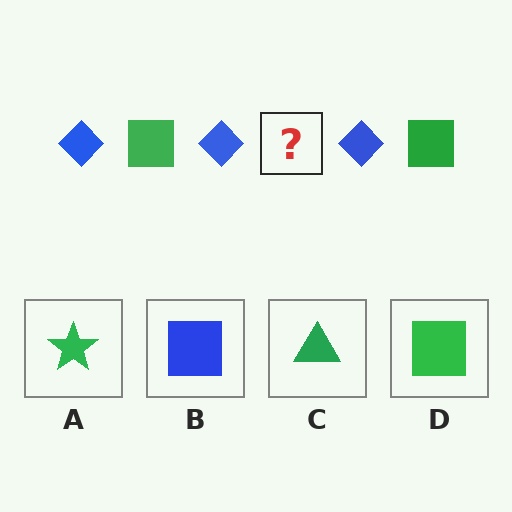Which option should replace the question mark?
Option D.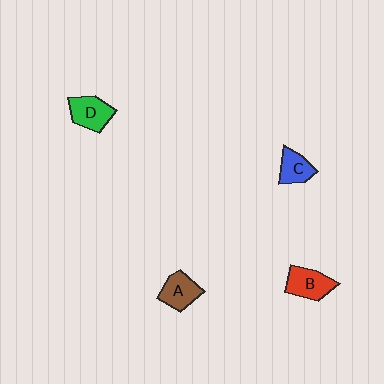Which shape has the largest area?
Shape B (red).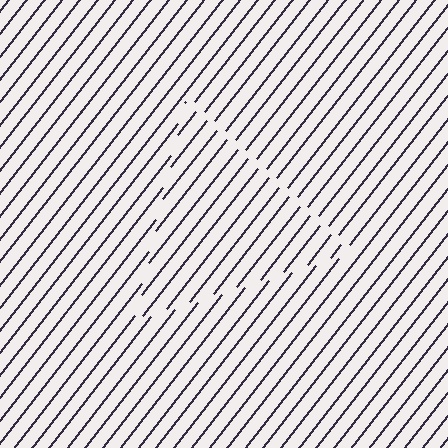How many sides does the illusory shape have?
3 sides — the line-ends trace a triangle.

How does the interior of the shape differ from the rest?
The interior of the shape contains the same grating, shifted by half a period — the contour is defined by the phase discontinuity where line-ends from the inner and outer gratings abut.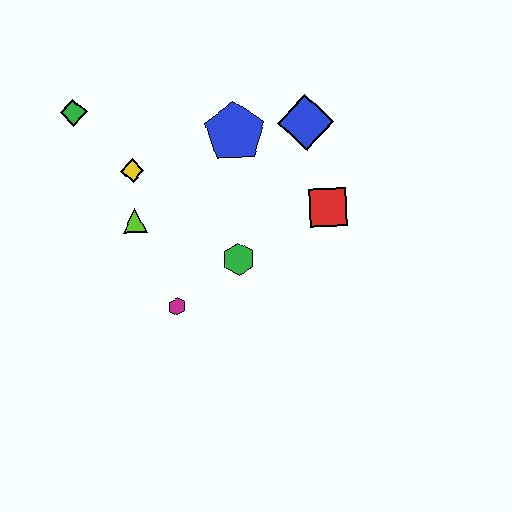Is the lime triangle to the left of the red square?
Yes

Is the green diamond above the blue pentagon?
Yes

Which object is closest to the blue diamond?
The blue pentagon is closest to the blue diamond.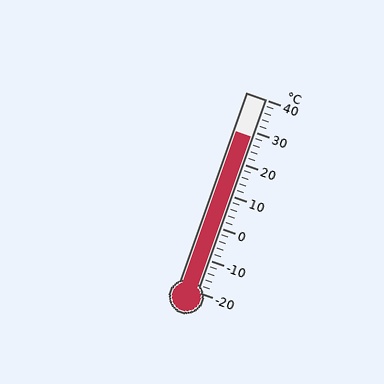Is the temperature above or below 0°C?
The temperature is above 0°C.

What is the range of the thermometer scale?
The thermometer scale ranges from -20°C to 40°C.